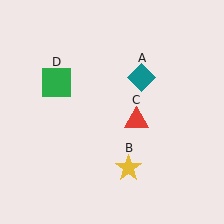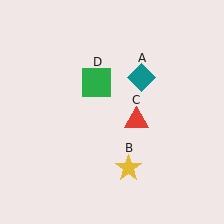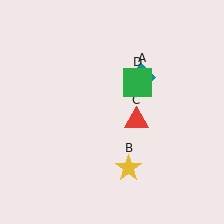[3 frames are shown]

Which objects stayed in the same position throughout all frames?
Teal diamond (object A) and yellow star (object B) and red triangle (object C) remained stationary.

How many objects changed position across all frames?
1 object changed position: green square (object D).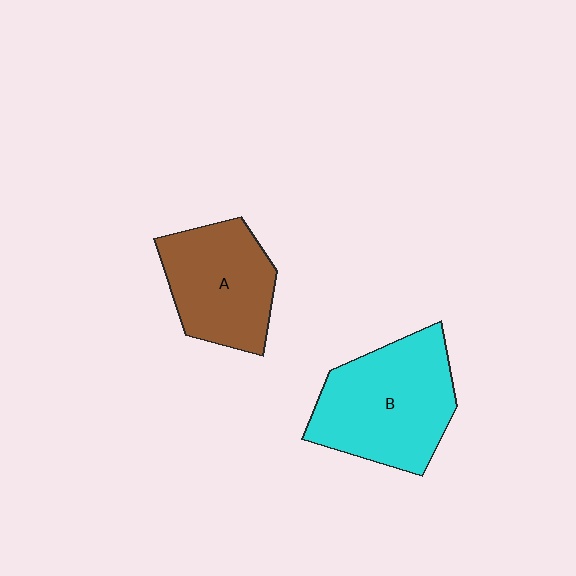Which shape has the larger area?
Shape B (cyan).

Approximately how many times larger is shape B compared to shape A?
Approximately 1.3 times.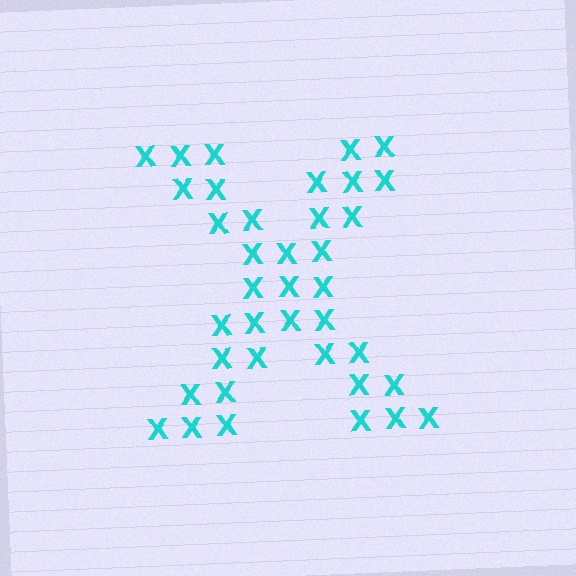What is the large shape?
The large shape is the letter X.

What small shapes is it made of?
It is made of small letter X's.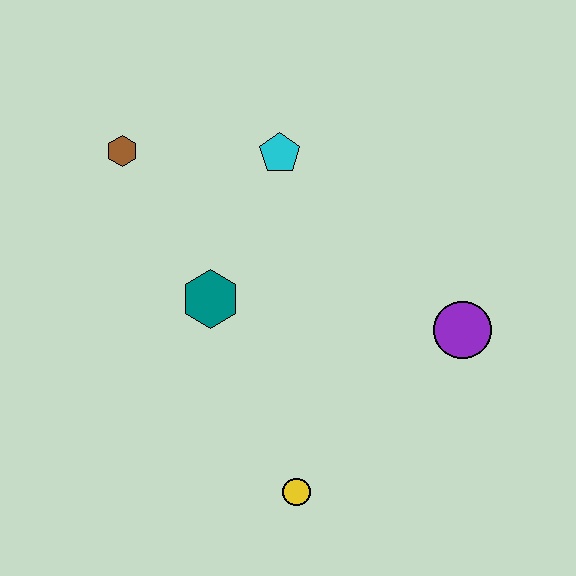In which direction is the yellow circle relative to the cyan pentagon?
The yellow circle is below the cyan pentagon.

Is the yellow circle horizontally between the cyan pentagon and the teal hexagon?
No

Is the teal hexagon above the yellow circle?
Yes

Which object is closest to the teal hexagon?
The cyan pentagon is closest to the teal hexagon.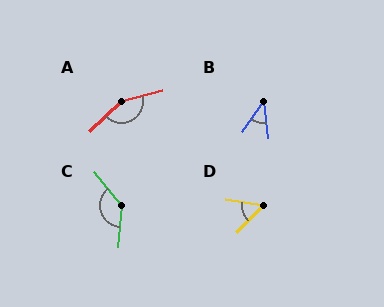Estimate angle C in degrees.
Approximately 136 degrees.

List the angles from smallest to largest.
B (42°), D (54°), C (136°), A (152°).